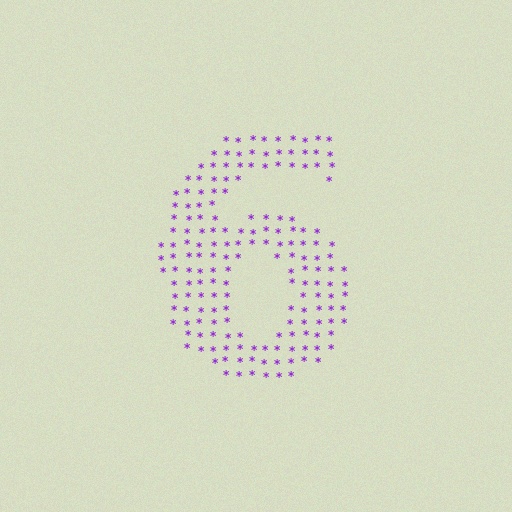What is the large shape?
The large shape is the digit 6.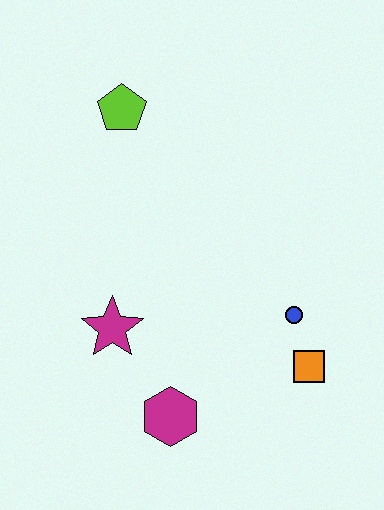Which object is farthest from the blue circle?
The lime pentagon is farthest from the blue circle.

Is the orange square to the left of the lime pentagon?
No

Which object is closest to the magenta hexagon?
The magenta star is closest to the magenta hexagon.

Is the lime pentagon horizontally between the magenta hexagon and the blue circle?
No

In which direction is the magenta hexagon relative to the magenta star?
The magenta hexagon is below the magenta star.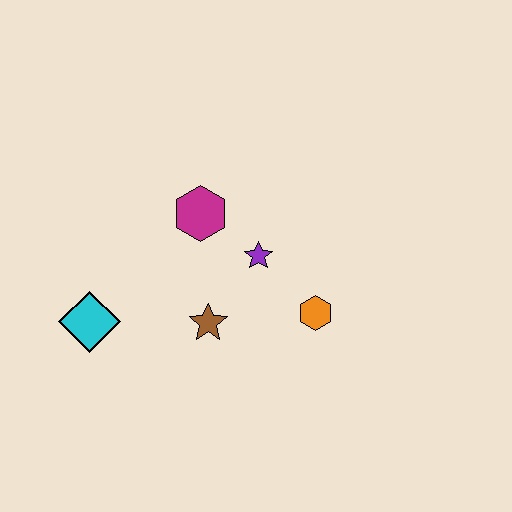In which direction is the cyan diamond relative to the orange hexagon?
The cyan diamond is to the left of the orange hexagon.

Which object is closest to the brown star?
The purple star is closest to the brown star.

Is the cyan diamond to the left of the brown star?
Yes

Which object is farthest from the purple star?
The cyan diamond is farthest from the purple star.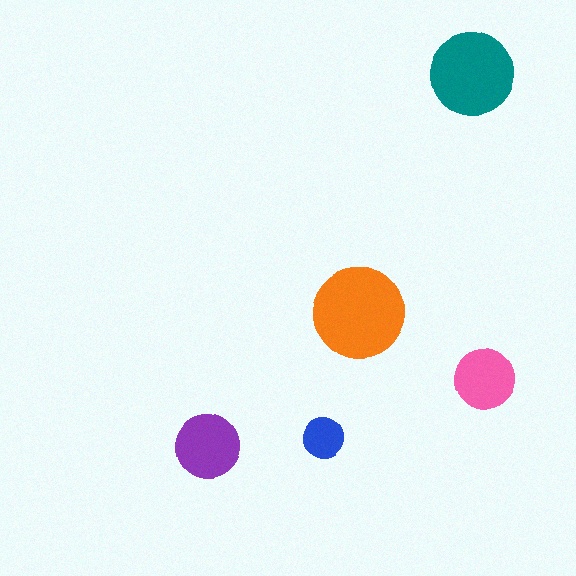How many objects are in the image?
There are 5 objects in the image.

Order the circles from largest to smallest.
the orange one, the teal one, the purple one, the pink one, the blue one.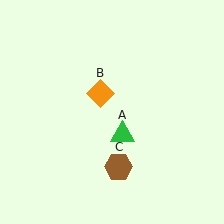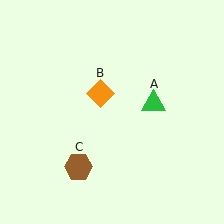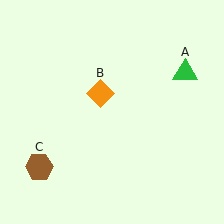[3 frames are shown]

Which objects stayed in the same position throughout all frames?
Orange diamond (object B) remained stationary.